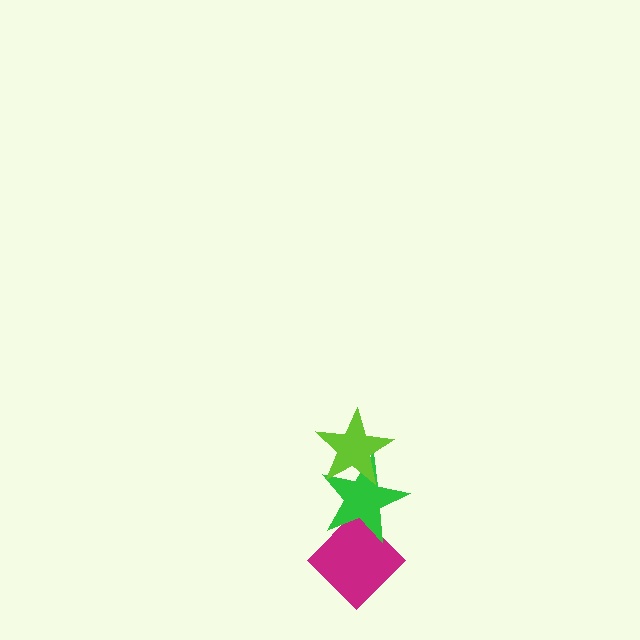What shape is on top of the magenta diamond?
The green star is on top of the magenta diamond.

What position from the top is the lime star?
The lime star is 1st from the top.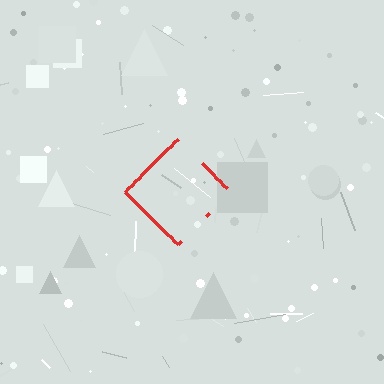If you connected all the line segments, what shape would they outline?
They would outline a diamond.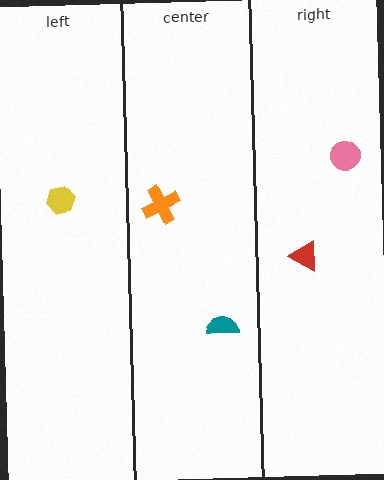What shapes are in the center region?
The orange cross, the teal semicircle.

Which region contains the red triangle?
The right region.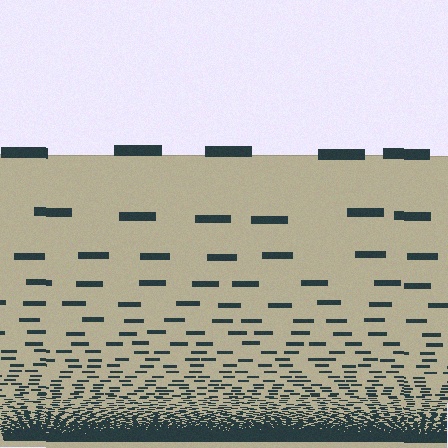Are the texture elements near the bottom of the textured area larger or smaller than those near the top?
Smaller. The gradient is inverted — elements near the bottom are smaller and denser.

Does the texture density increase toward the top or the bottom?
Density increases toward the bottom.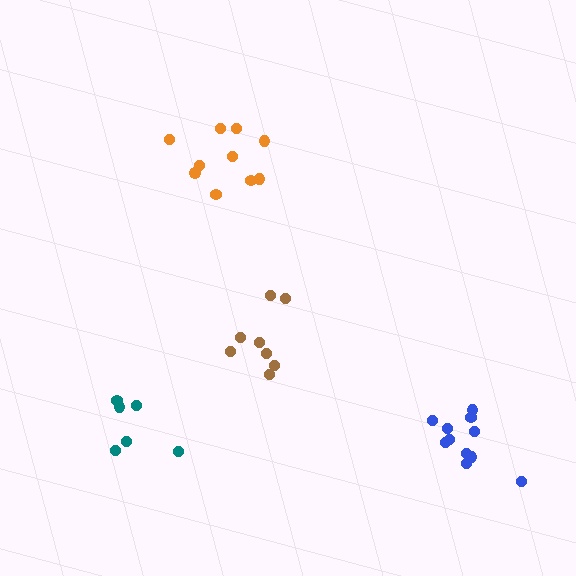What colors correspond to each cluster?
The clusters are colored: brown, blue, teal, orange.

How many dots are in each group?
Group 1: 8 dots, Group 2: 11 dots, Group 3: 6 dots, Group 4: 10 dots (35 total).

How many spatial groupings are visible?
There are 4 spatial groupings.